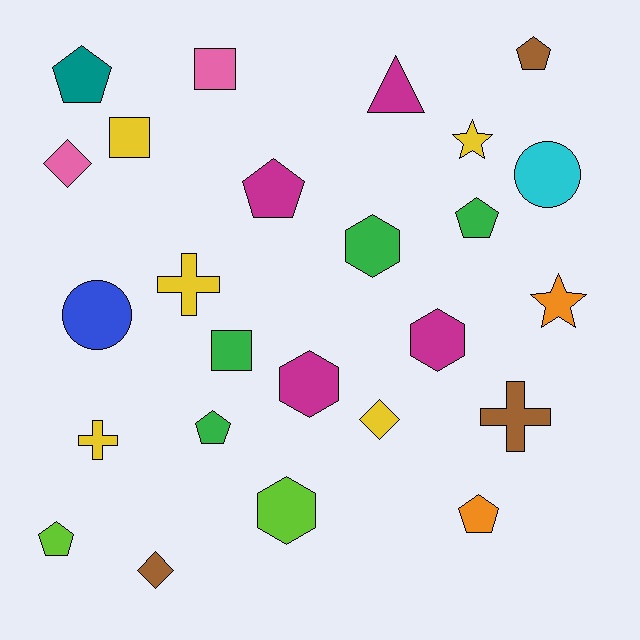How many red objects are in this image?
There are no red objects.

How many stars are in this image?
There are 2 stars.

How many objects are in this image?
There are 25 objects.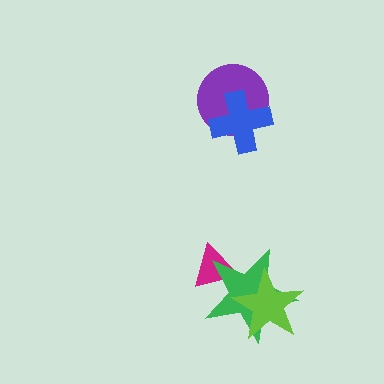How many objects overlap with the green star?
2 objects overlap with the green star.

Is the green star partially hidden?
Yes, it is partially covered by another shape.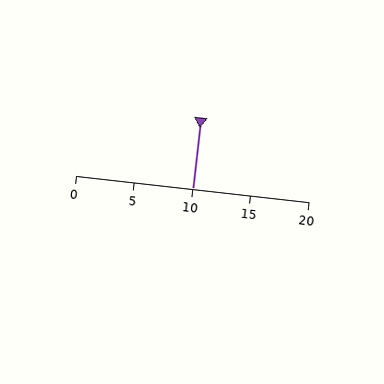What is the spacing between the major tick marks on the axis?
The major ticks are spaced 5 apart.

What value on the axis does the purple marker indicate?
The marker indicates approximately 10.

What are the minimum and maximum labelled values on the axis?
The axis runs from 0 to 20.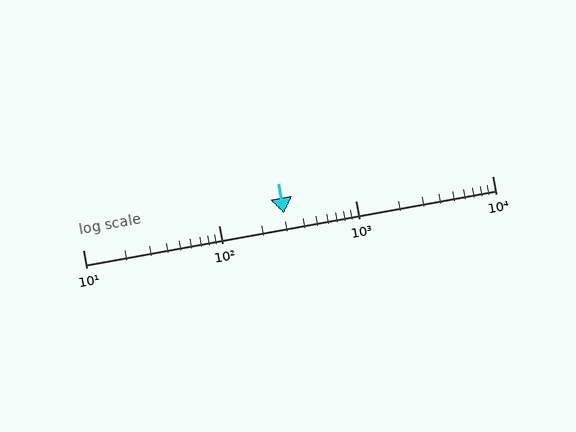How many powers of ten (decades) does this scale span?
The scale spans 3 decades, from 10 to 10000.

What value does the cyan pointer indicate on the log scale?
The pointer indicates approximately 300.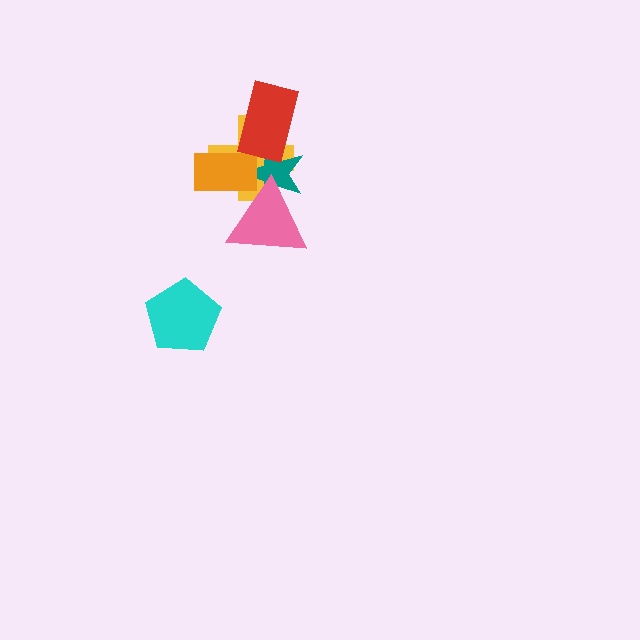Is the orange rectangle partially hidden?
Yes, it is partially covered by another shape.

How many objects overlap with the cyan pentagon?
0 objects overlap with the cyan pentagon.